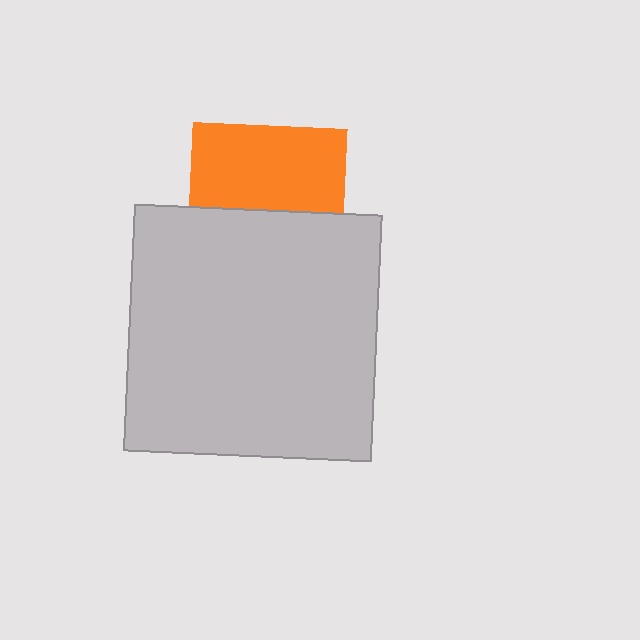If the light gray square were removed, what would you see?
You would see the complete orange square.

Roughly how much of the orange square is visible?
About half of it is visible (roughly 54%).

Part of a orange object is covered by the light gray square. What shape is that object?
It is a square.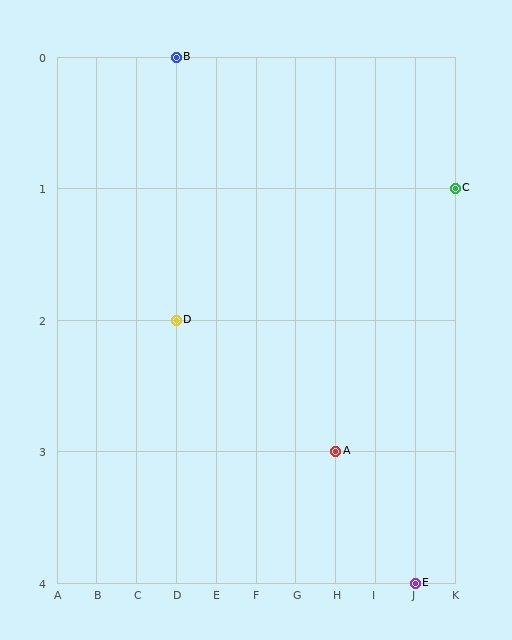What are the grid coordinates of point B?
Point B is at grid coordinates (D, 0).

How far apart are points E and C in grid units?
Points E and C are 1 column and 3 rows apart (about 3.2 grid units diagonally).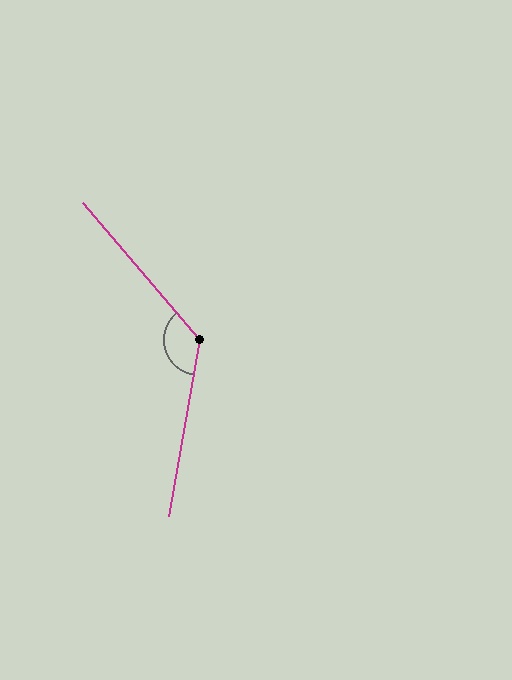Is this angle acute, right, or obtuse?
It is obtuse.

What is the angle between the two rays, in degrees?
Approximately 130 degrees.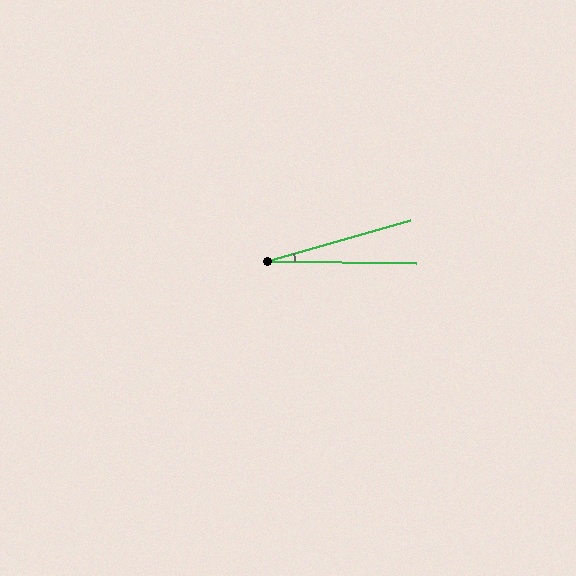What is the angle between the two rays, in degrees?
Approximately 17 degrees.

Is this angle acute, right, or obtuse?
It is acute.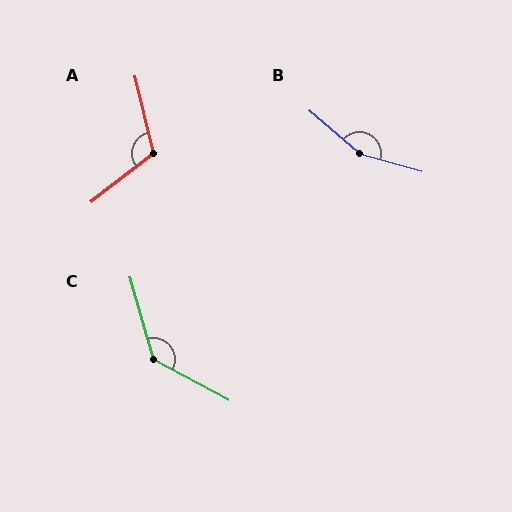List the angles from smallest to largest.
A (115°), C (135°), B (155°).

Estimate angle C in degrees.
Approximately 135 degrees.